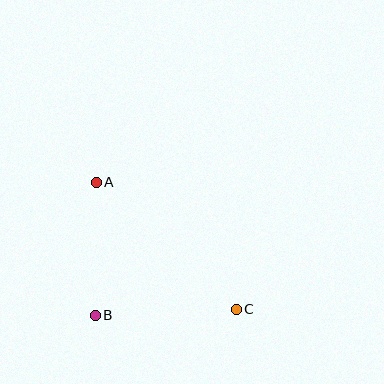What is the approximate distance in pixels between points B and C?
The distance between B and C is approximately 141 pixels.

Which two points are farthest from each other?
Points A and C are farthest from each other.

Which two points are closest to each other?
Points A and B are closest to each other.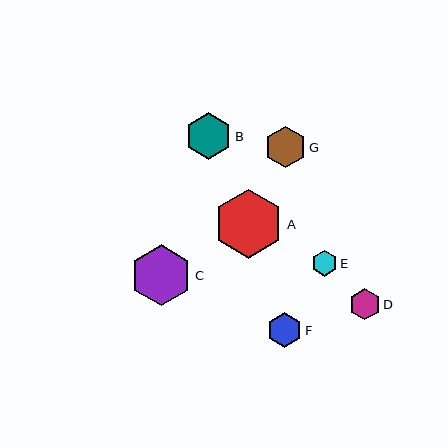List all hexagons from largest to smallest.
From largest to smallest: A, C, B, G, F, D, E.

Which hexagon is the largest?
Hexagon A is the largest with a size of approximately 69 pixels.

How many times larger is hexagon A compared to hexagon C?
Hexagon A is approximately 1.1 times the size of hexagon C.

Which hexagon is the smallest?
Hexagon E is the smallest with a size of approximately 26 pixels.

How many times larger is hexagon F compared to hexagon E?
Hexagon F is approximately 1.3 times the size of hexagon E.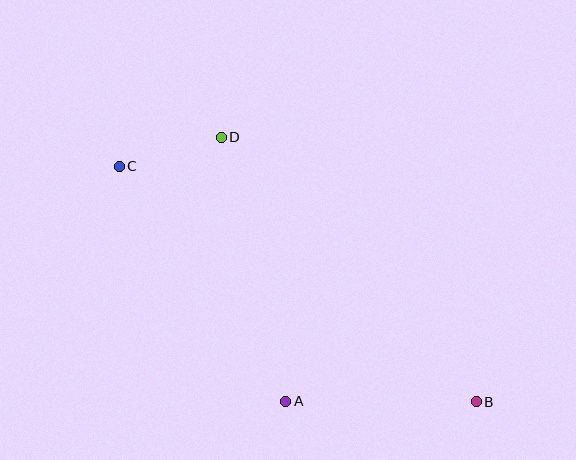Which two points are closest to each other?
Points C and D are closest to each other.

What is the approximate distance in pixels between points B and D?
The distance between B and D is approximately 367 pixels.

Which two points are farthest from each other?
Points B and C are farthest from each other.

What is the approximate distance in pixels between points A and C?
The distance between A and C is approximately 288 pixels.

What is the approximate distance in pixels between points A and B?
The distance between A and B is approximately 190 pixels.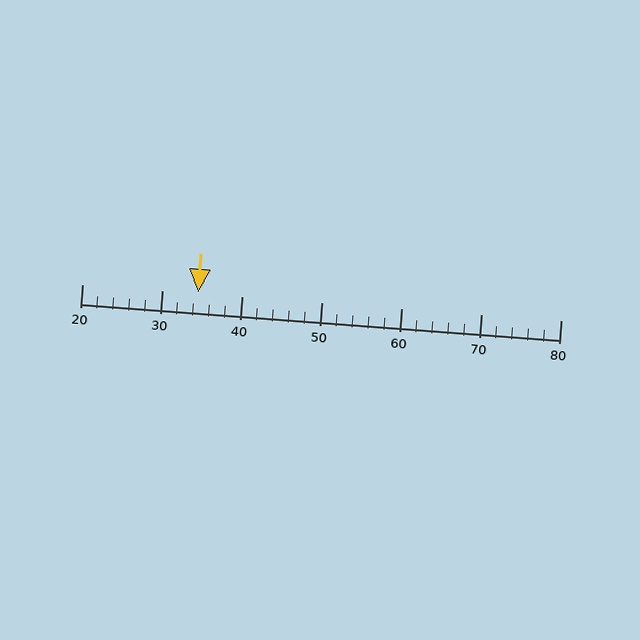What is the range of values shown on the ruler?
The ruler shows values from 20 to 80.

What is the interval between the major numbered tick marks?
The major tick marks are spaced 10 units apart.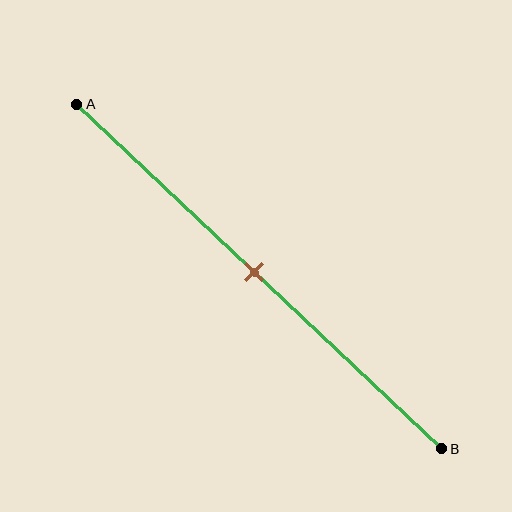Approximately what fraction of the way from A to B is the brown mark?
The brown mark is approximately 50% of the way from A to B.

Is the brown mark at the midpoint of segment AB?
Yes, the mark is approximately at the midpoint.